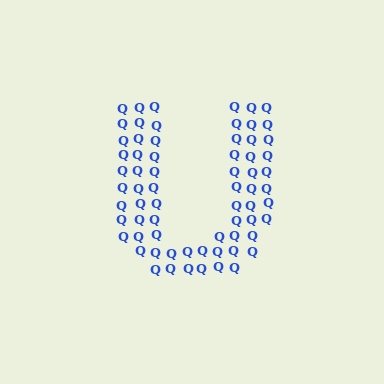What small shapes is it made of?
It is made of small letter Q's.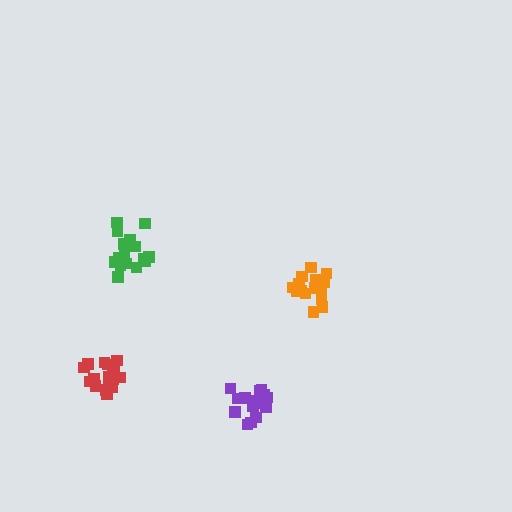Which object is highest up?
The green cluster is topmost.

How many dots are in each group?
Group 1: 18 dots, Group 2: 15 dots, Group 3: 17 dots, Group 4: 17 dots (67 total).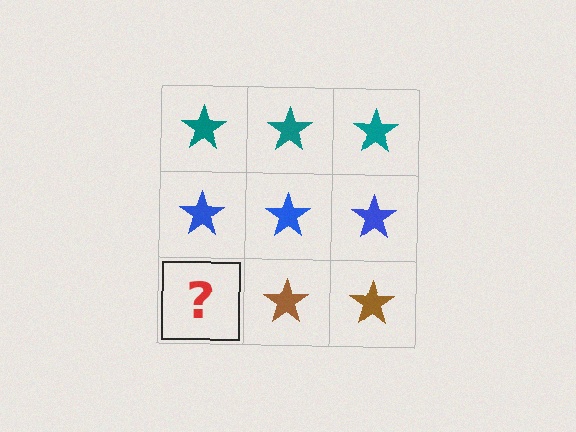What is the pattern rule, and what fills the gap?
The rule is that each row has a consistent color. The gap should be filled with a brown star.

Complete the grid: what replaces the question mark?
The question mark should be replaced with a brown star.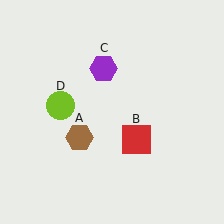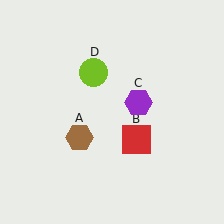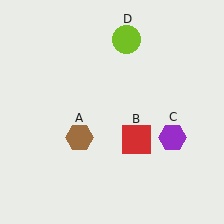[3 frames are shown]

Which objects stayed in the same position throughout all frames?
Brown hexagon (object A) and red square (object B) remained stationary.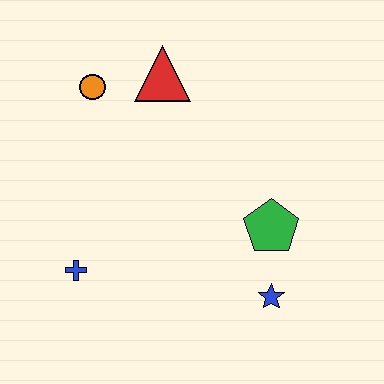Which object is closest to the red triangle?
The orange circle is closest to the red triangle.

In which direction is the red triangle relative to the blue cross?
The red triangle is above the blue cross.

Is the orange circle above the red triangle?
No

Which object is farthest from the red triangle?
The blue star is farthest from the red triangle.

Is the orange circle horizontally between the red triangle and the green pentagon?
No